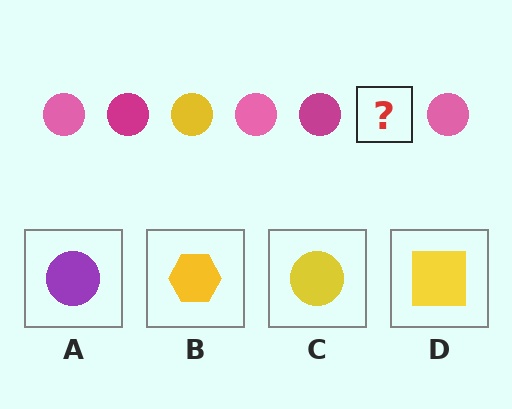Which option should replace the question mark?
Option C.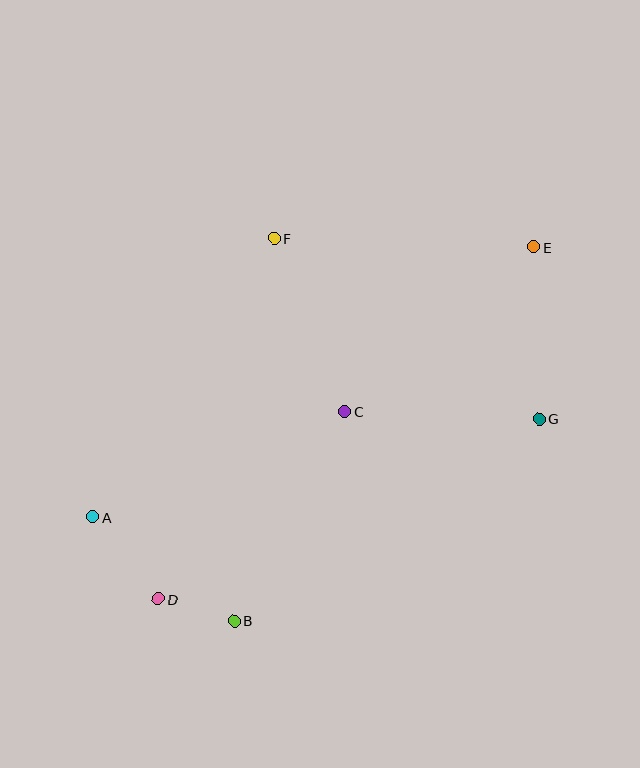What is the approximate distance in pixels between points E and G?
The distance between E and G is approximately 172 pixels.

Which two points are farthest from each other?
Points A and E are farthest from each other.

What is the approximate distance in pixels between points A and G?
The distance between A and G is approximately 457 pixels.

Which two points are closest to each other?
Points B and D are closest to each other.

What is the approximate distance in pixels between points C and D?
The distance between C and D is approximately 265 pixels.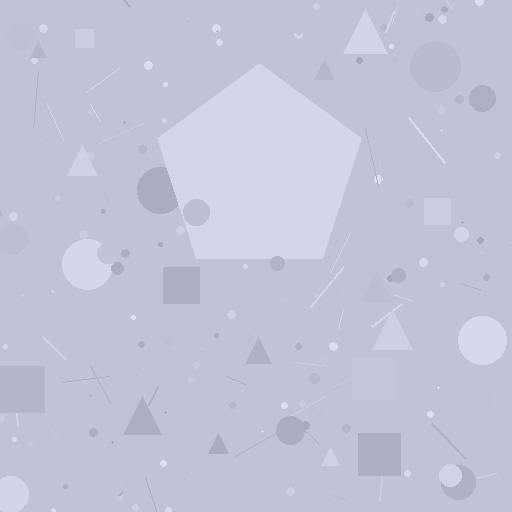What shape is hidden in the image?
A pentagon is hidden in the image.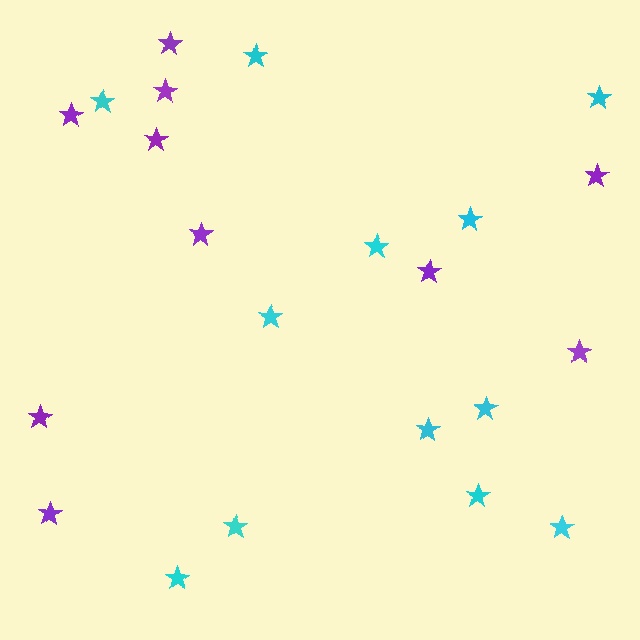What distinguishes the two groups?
There are 2 groups: one group of purple stars (10) and one group of cyan stars (12).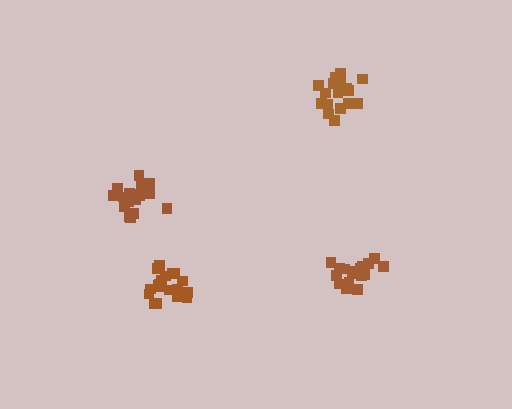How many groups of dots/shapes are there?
There are 4 groups.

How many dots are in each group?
Group 1: 20 dots, Group 2: 19 dots, Group 3: 20 dots, Group 4: 18 dots (77 total).